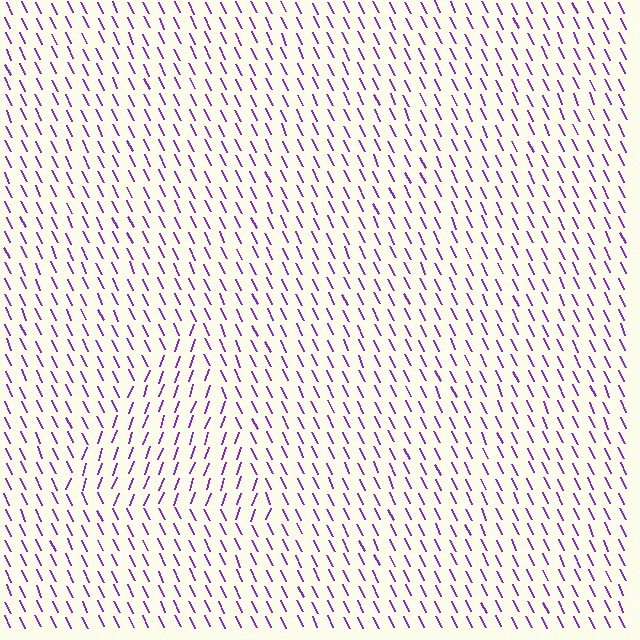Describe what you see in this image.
The image is filled with small purple line segments. A triangle region in the image has lines oriented differently from the surrounding lines, creating a visible texture boundary.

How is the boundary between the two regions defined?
The boundary is defined purely by a change in line orientation (approximately 45 degrees difference). All lines are the same color and thickness.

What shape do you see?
I see a triangle.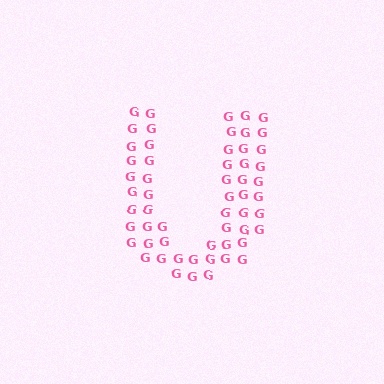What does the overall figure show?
The overall figure shows the letter U.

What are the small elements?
The small elements are letter G's.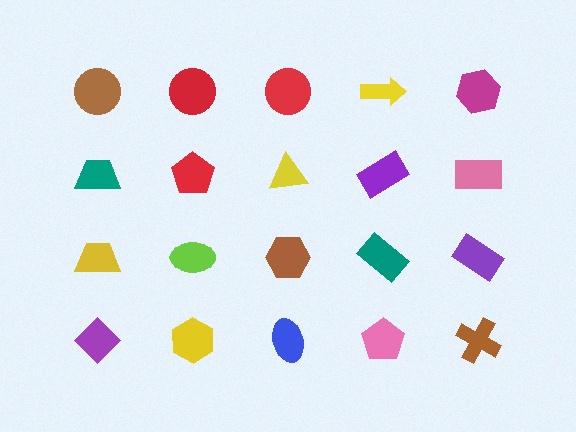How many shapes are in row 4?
5 shapes.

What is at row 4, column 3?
A blue ellipse.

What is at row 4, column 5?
A brown cross.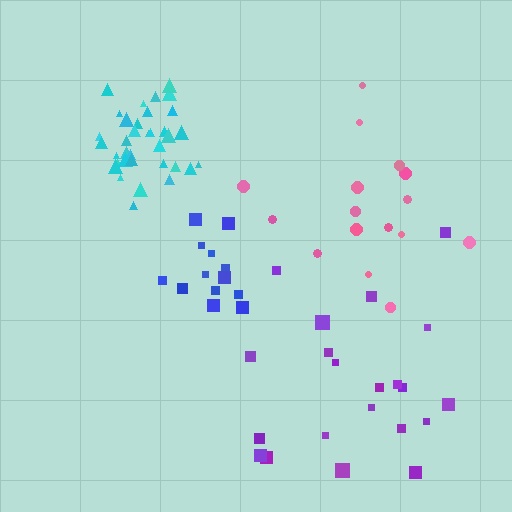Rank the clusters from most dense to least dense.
cyan, blue, purple, pink.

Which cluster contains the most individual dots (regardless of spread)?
Cyan (35).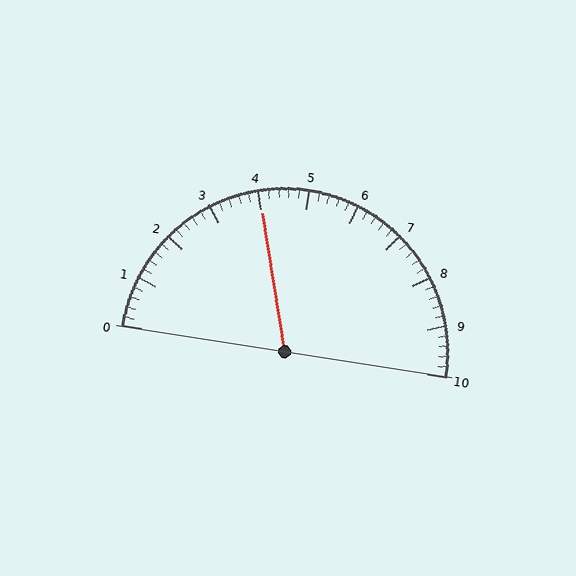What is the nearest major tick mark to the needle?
The nearest major tick mark is 4.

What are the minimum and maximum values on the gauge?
The gauge ranges from 0 to 10.